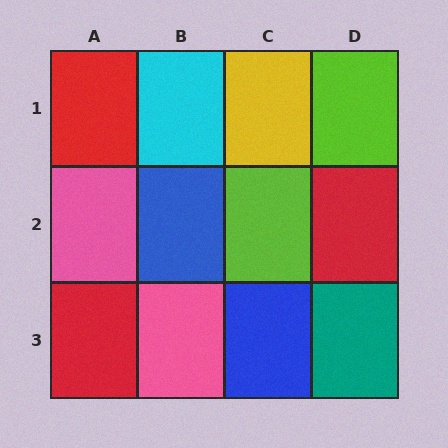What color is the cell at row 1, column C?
Yellow.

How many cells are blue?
2 cells are blue.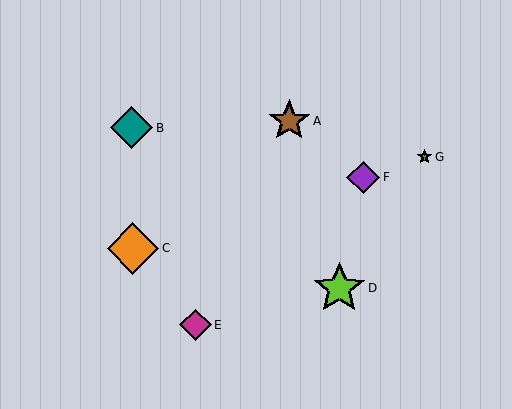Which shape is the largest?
The lime star (labeled D) is the largest.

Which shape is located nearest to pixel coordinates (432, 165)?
The green star (labeled G) at (424, 157) is nearest to that location.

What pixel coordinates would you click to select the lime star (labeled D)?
Click at (339, 288) to select the lime star D.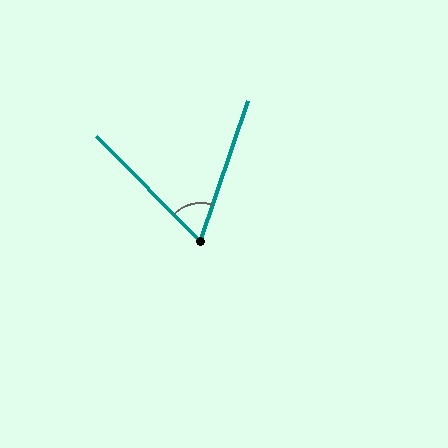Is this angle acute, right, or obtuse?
It is acute.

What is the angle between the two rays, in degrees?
Approximately 63 degrees.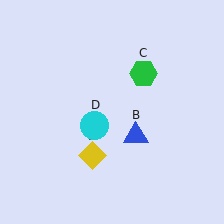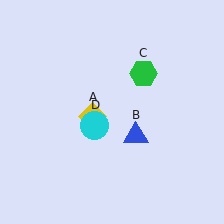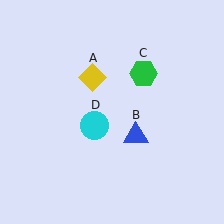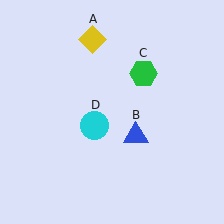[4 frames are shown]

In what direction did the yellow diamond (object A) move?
The yellow diamond (object A) moved up.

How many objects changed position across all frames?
1 object changed position: yellow diamond (object A).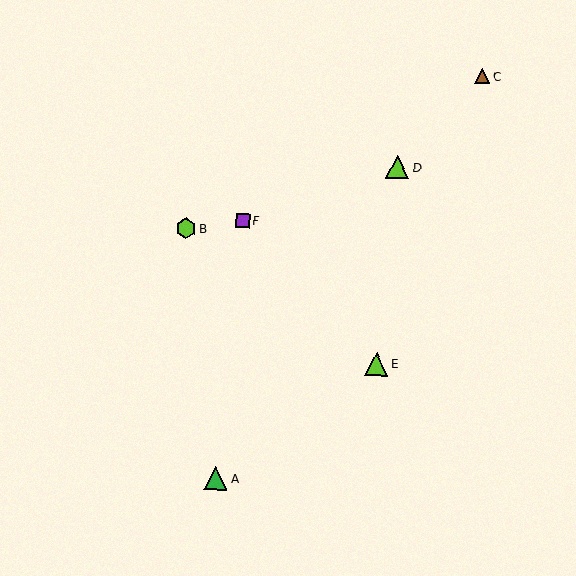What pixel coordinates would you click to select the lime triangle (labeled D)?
Click at (397, 167) to select the lime triangle D.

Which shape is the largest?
The lime triangle (labeled D) is the largest.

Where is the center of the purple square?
The center of the purple square is at (243, 221).